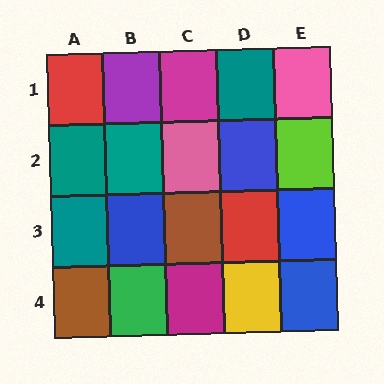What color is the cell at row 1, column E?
Pink.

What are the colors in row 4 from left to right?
Brown, green, magenta, yellow, blue.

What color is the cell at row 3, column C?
Brown.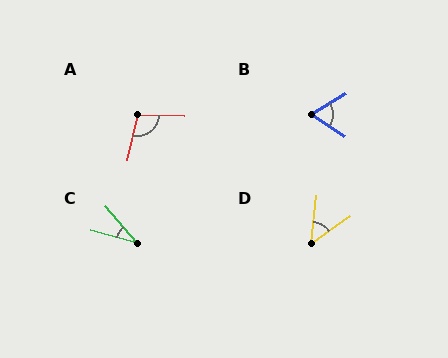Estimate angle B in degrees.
Approximately 64 degrees.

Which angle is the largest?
A, at approximately 103 degrees.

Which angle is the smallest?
C, at approximately 34 degrees.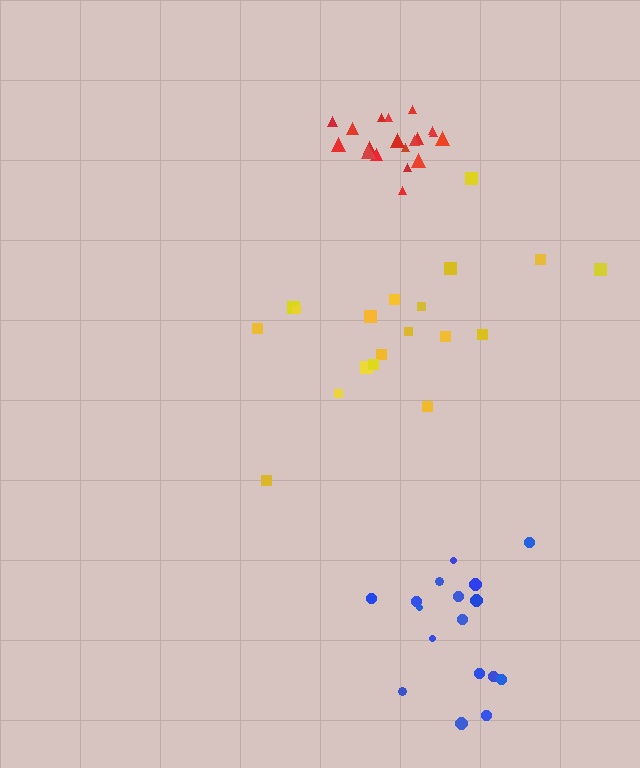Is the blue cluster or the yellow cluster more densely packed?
Blue.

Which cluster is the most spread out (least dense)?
Yellow.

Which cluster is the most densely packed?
Red.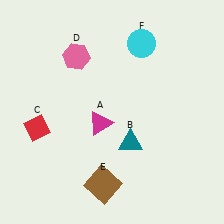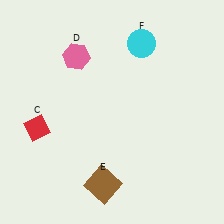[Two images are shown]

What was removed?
The magenta triangle (A), the teal triangle (B) were removed in Image 2.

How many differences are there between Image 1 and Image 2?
There are 2 differences between the two images.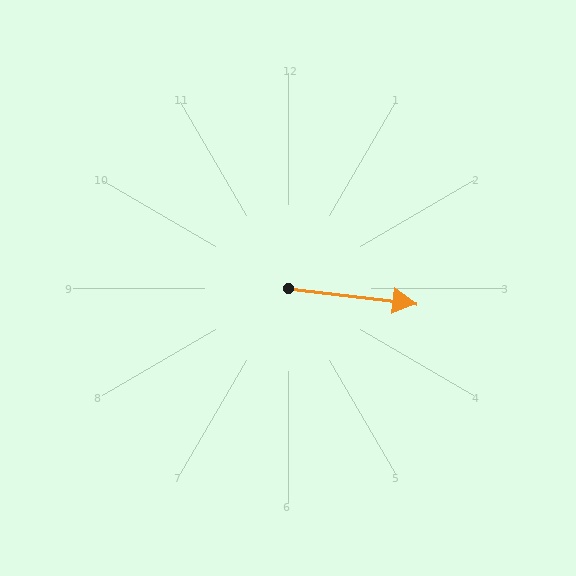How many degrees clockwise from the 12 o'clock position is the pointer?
Approximately 97 degrees.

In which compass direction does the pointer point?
East.